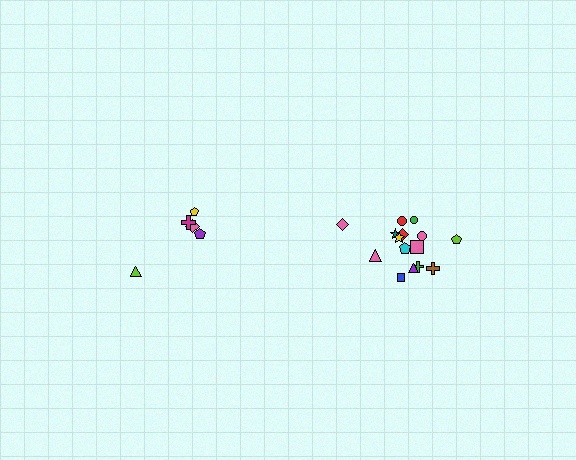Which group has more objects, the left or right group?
The right group.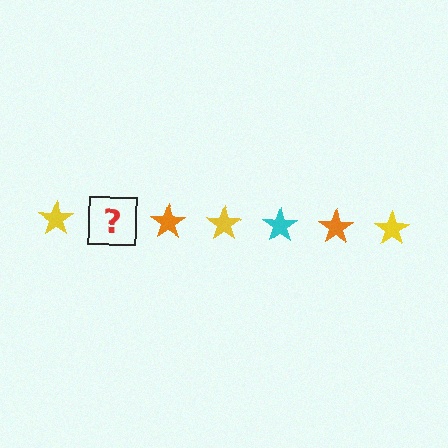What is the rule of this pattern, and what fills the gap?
The rule is that the pattern cycles through yellow, cyan, orange stars. The gap should be filled with a cyan star.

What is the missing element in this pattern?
The missing element is a cyan star.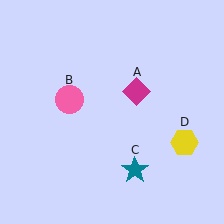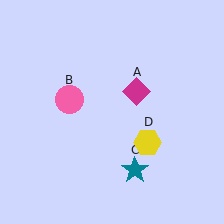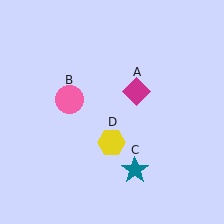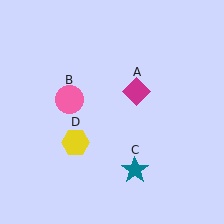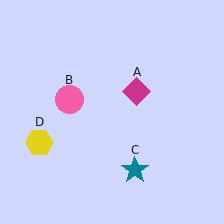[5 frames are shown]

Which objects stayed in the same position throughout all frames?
Magenta diamond (object A) and pink circle (object B) and teal star (object C) remained stationary.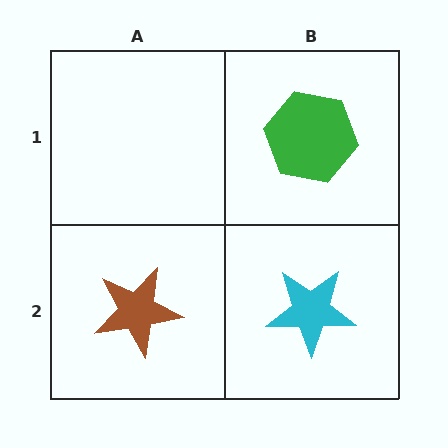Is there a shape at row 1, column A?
No, that cell is empty.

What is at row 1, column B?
A green hexagon.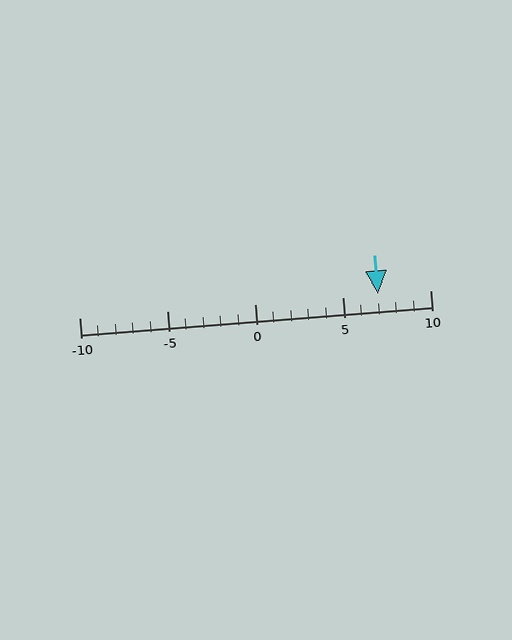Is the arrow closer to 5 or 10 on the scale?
The arrow is closer to 5.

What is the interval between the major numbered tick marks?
The major tick marks are spaced 5 units apart.